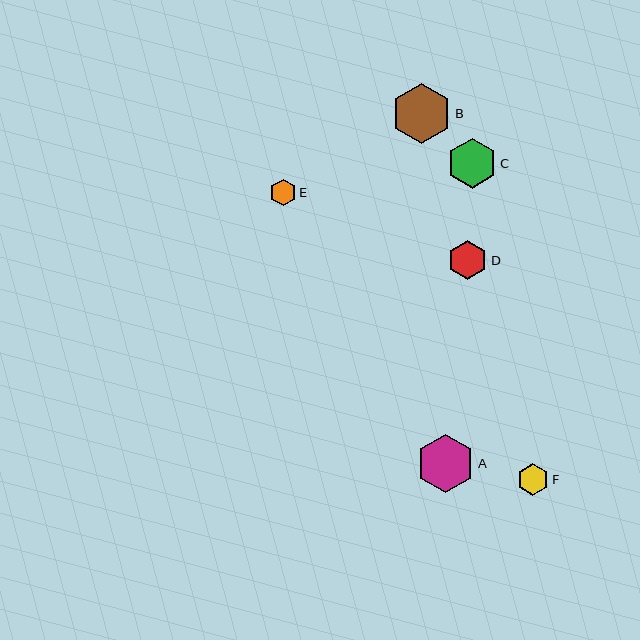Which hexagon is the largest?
Hexagon B is the largest with a size of approximately 60 pixels.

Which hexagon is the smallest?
Hexagon E is the smallest with a size of approximately 27 pixels.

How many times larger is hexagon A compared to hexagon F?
Hexagon A is approximately 1.8 times the size of hexagon F.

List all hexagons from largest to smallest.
From largest to smallest: B, A, C, D, F, E.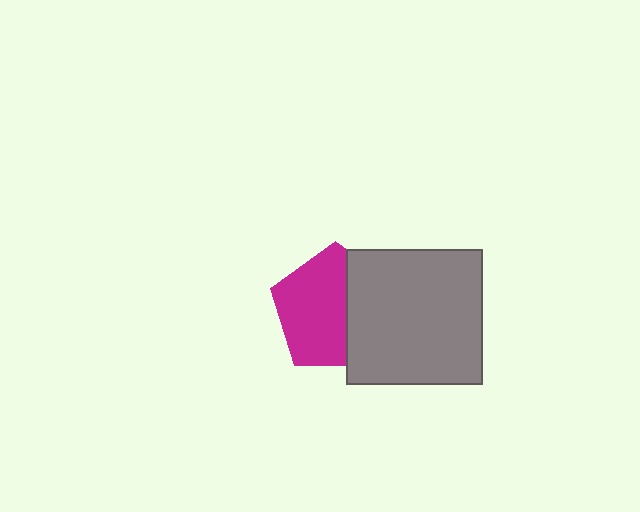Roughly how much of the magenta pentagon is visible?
About half of it is visible (roughly 61%).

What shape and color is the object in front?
The object in front is a gray square.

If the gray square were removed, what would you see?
You would see the complete magenta pentagon.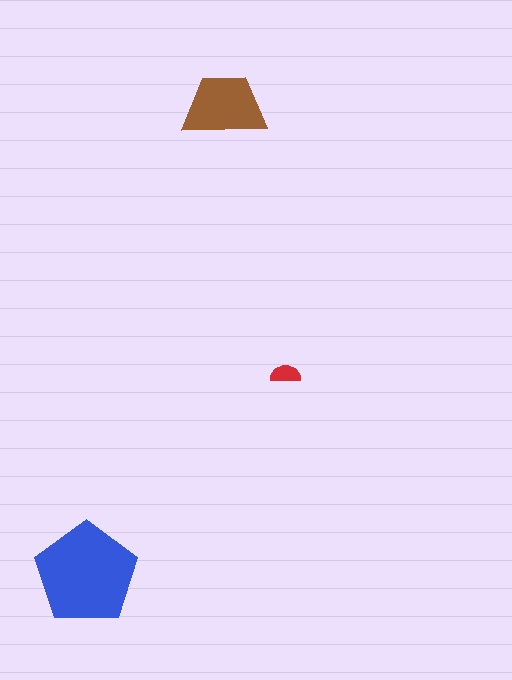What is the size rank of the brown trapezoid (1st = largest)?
2nd.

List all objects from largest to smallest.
The blue pentagon, the brown trapezoid, the red semicircle.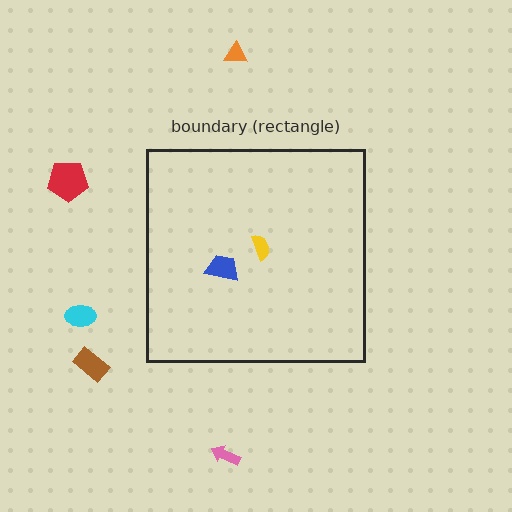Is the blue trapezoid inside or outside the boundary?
Inside.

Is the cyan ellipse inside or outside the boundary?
Outside.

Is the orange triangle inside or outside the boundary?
Outside.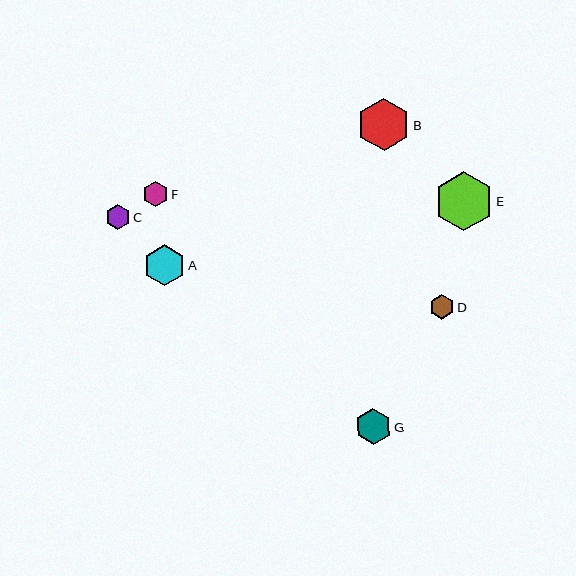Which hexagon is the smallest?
Hexagon C is the smallest with a size of approximately 24 pixels.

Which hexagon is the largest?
Hexagon E is the largest with a size of approximately 59 pixels.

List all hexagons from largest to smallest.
From largest to smallest: E, B, A, G, F, D, C.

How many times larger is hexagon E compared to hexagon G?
Hexagon E is approximately 1.6 times the size of hexagon G.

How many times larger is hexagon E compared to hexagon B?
Hexagon E is approximately 1.1 times the size of hexagon B.